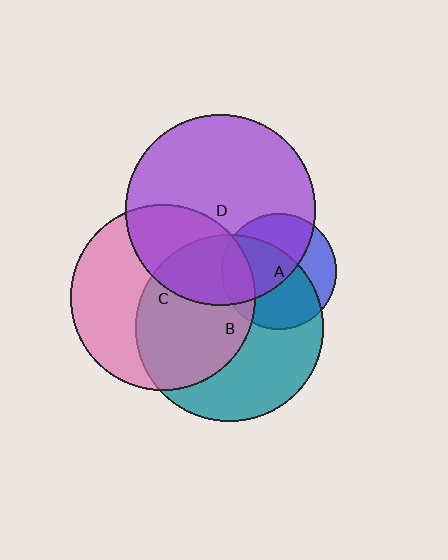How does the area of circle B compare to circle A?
Approximately 2.7 times.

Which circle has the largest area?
Circle D (purple).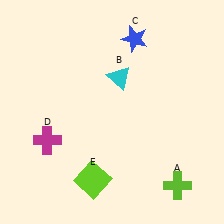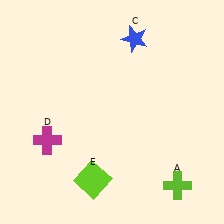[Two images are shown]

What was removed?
The cyan triangle (B) was removed in Image 2.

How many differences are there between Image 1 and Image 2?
There is 1 difference between the two images.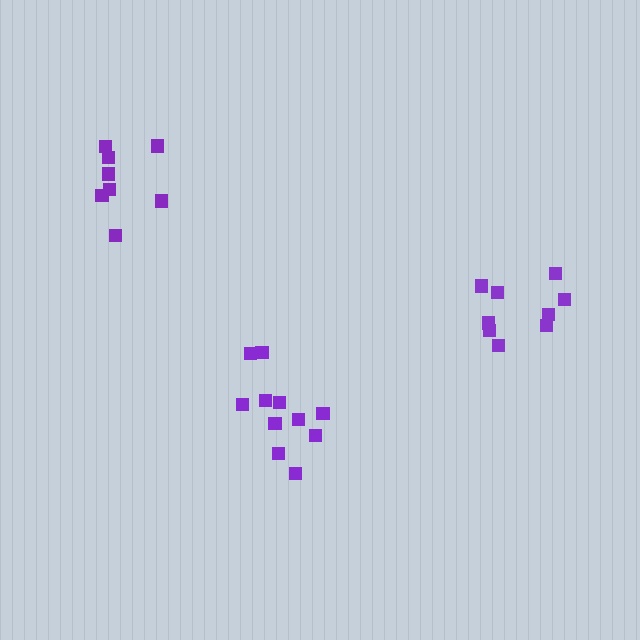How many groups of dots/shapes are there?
There are 3 groups.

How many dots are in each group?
Group 1: 8 dots, Group 2: 11 dots, Group 3: 9 dots (28 total).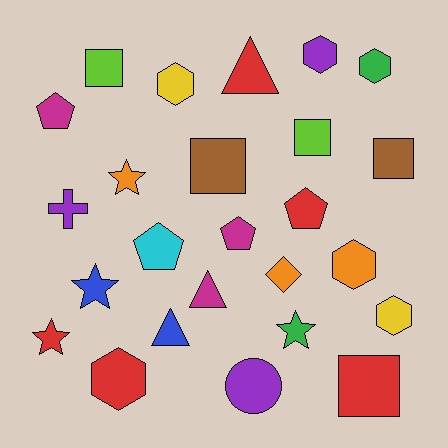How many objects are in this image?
There are 25 objects.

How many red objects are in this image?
There are 5 red objects.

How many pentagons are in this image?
There are 4 pentagons.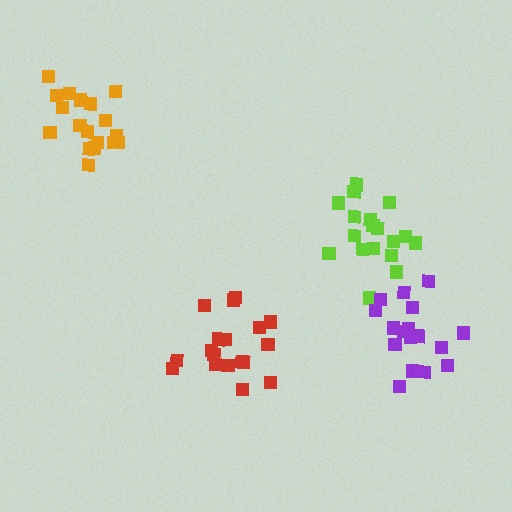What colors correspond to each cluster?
The clusters are colored: orange, lime, red, purple.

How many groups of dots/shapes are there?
There are 4 groups.